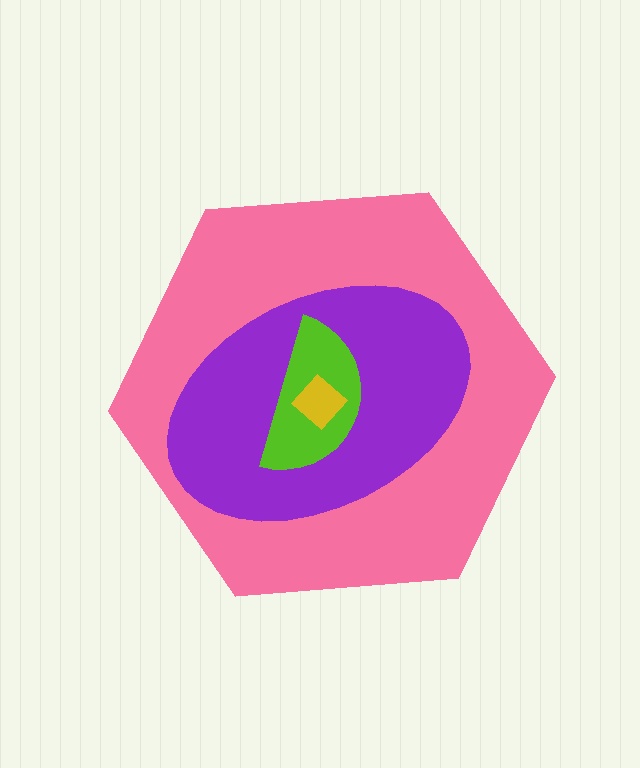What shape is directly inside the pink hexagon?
The purple ellipse.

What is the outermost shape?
The pink hexagon.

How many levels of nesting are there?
4.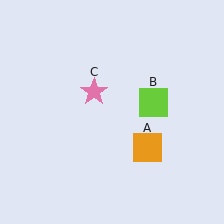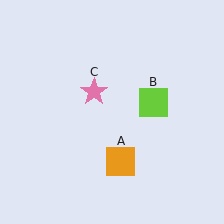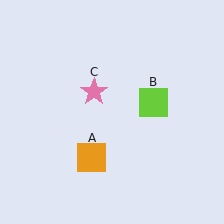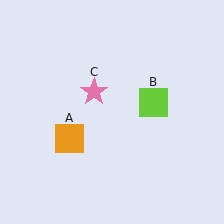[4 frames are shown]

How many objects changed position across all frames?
1 object changed position: orange square (object A).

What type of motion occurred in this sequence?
The orange square (object A) rotated clockwise around the center of the scene.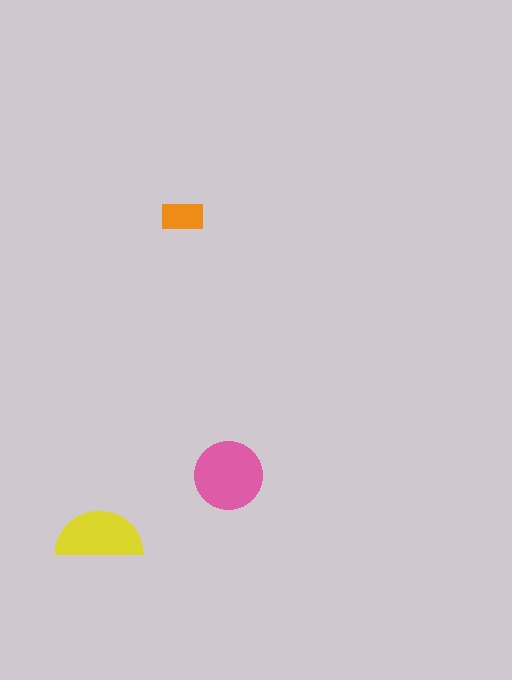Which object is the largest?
The pink circle.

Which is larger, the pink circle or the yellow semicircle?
The pink circle.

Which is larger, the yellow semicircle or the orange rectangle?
The yellow semicircle.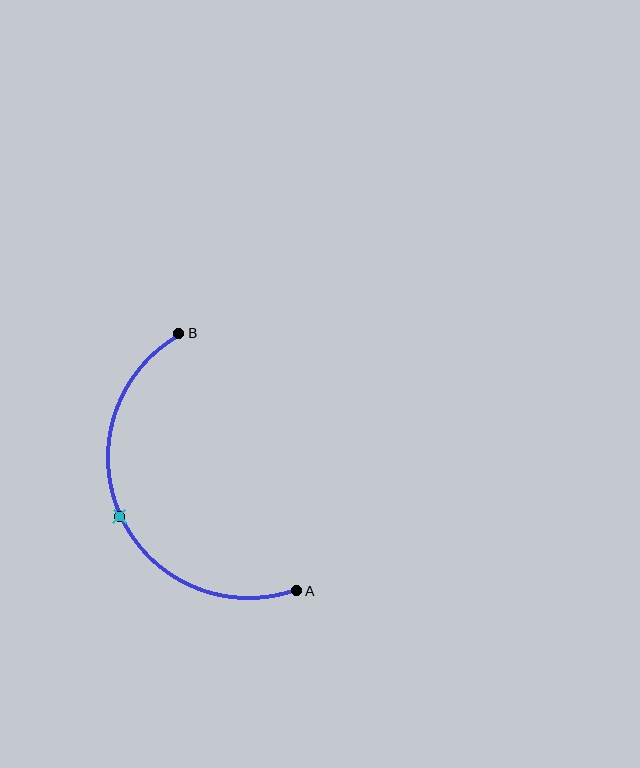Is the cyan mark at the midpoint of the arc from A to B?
Yes. The cyan mark lies on the arc at equal arc-length from both A and B — it is the arc midpoint.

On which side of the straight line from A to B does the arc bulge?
The arc bulges to the left of the straight line connecting A and B.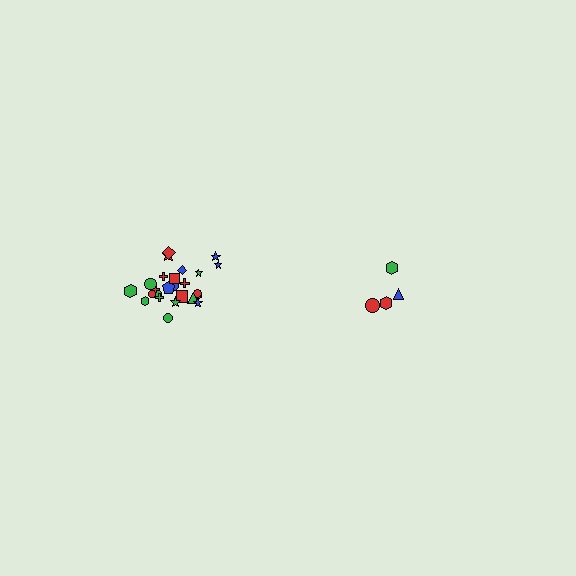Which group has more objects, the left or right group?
The left group.